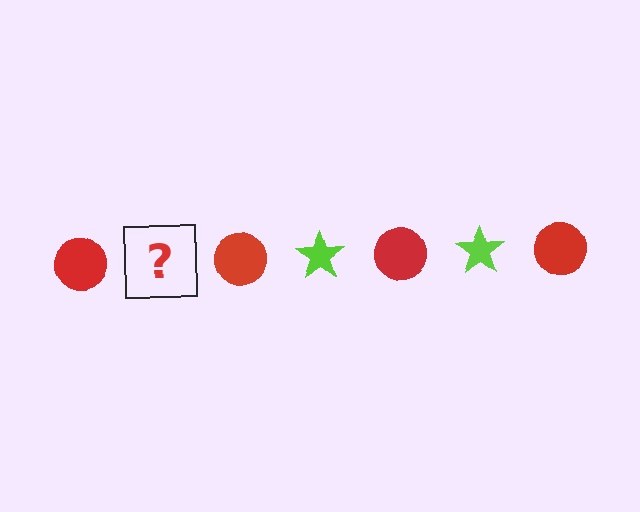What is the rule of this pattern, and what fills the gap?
The rule is that the pattern alternates between red circle and lime star. The gap should be filled with a lime star.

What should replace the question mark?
The question mark should be replaced with a lime star.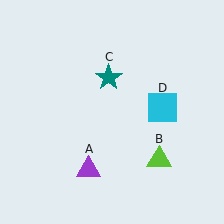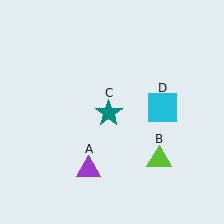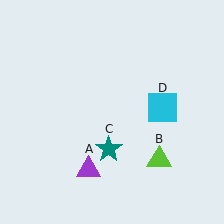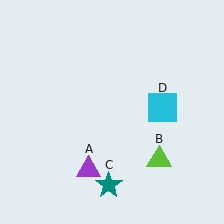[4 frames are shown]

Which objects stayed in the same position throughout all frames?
Purple triangle (object A) and lime triangle (object B) and cyan square (object D) remained stationary.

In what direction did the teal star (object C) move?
The teal star (object C) moved down.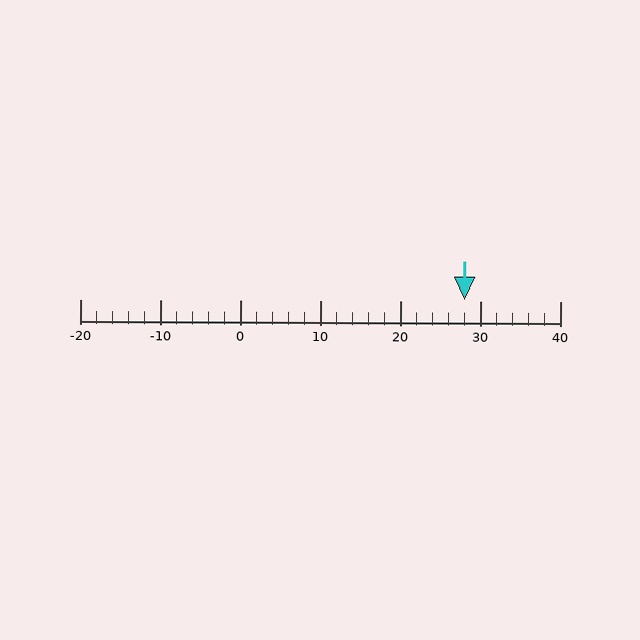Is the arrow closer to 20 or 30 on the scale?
The arrow is closer to 30.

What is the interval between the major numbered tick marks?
The major tick marks are spaced 10 units apart.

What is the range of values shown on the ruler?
The ruler shows values from -20 to 40.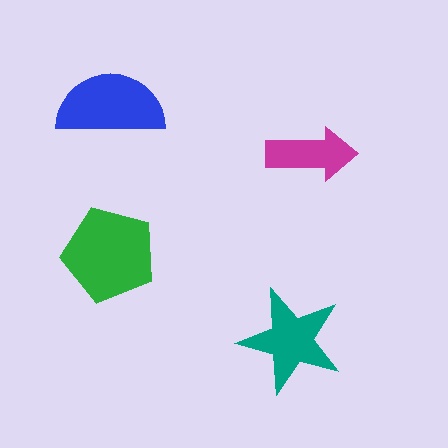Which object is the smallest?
The magenta arrow.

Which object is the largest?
The green pentagon.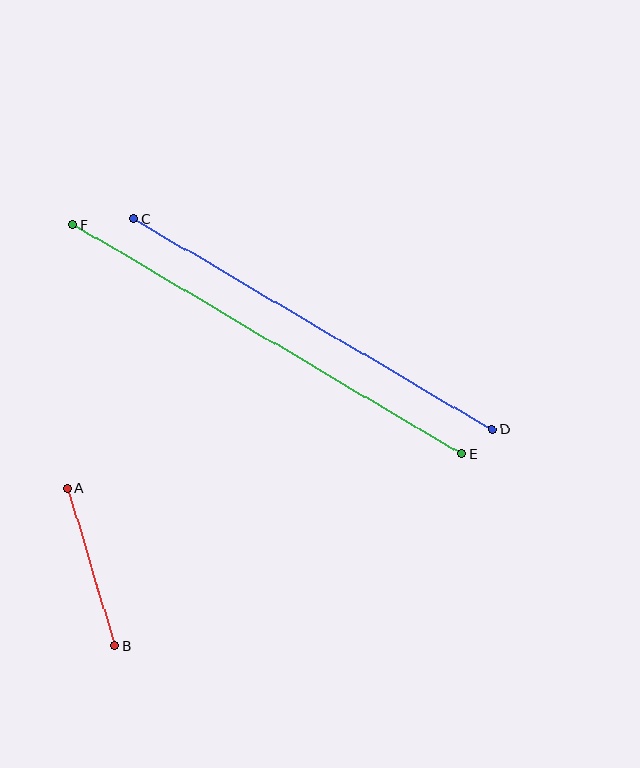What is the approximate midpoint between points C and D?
The midpoint is at approximately (313, 324) pixels.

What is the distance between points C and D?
The distance is approximately 416 pixels.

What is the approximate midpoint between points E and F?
The midpoint is at approximately (267, 339) pixels.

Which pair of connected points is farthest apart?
Points E and F are farthest apart.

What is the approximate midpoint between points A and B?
The midpoint is at approximately (91, 567) pixels.